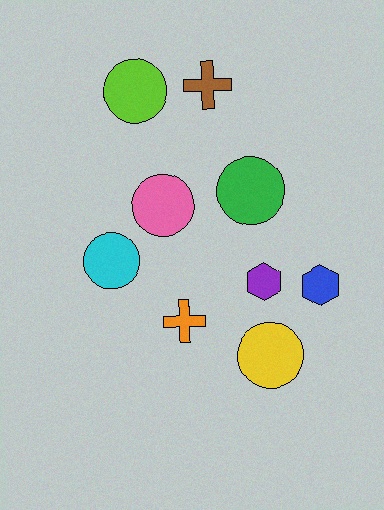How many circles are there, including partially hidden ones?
There are 5 circles.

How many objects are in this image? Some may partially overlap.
There are 9 objects.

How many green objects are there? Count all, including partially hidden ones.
There is 1 green object.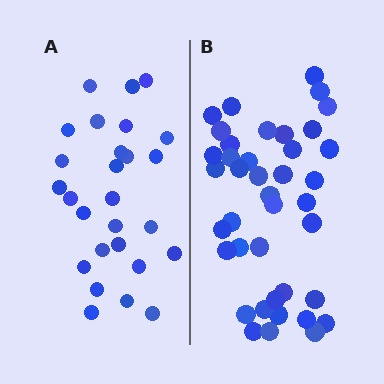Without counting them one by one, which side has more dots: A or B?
Region B (the right region) has more dots.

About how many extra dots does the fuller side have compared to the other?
Region B has approximately 15 more dots than region A.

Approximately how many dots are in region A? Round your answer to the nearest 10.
About 30 dots. (The exact count is 27, which rounds to 30.)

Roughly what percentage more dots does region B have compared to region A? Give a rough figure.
About 50% more.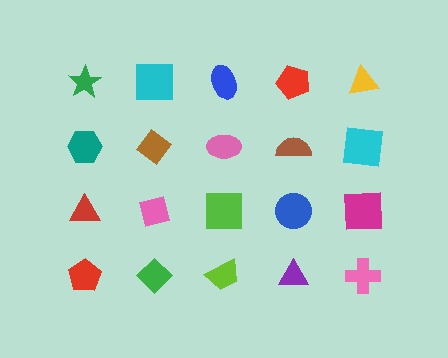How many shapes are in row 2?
5 shapes.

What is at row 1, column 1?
A green star.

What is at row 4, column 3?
A lime trapezoid.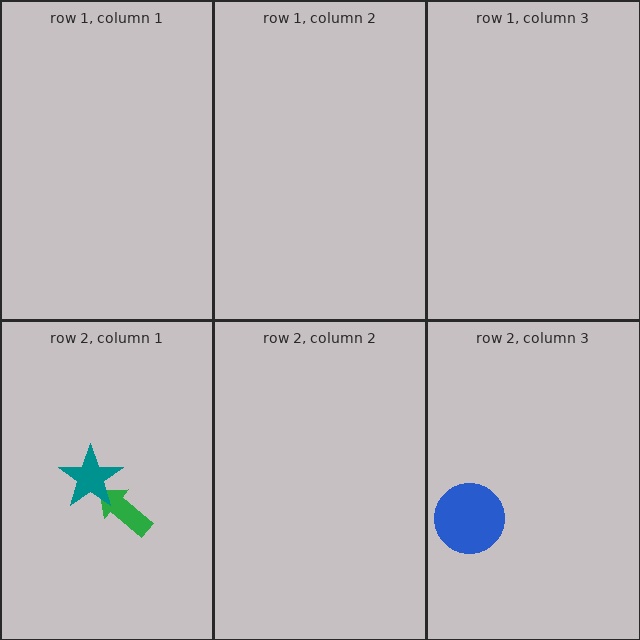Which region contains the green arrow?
The row 2, column 1 region.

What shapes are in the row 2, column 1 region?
The green arrow, the teal star.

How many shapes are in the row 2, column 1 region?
2.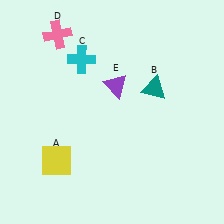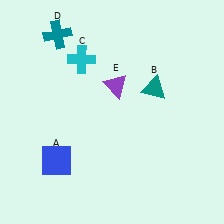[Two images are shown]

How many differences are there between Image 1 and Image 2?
There are 2 differences between the two images.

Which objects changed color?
A changed from yellow to blue. D changed from pink to teal.